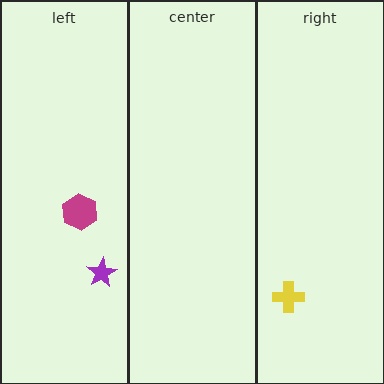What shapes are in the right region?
The yellow cross.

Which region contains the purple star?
The left region.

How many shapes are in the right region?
1.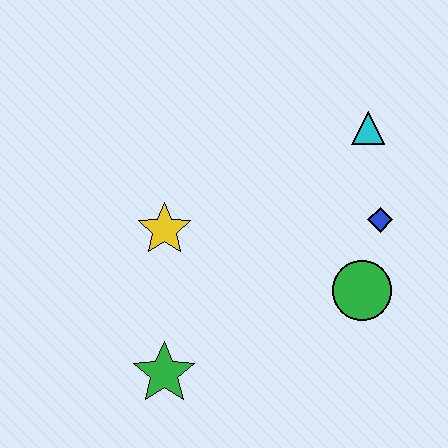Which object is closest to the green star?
The yellow star is closest to the green star.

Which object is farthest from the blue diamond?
The green star is farthest from the blue diamond.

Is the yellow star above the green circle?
Yes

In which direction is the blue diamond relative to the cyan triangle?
The blue diamond is below the cyan triangle.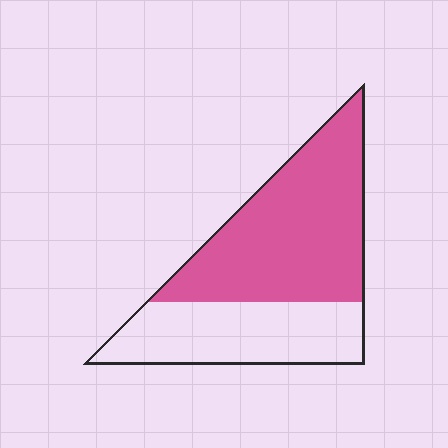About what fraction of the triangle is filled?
About three fifths (3/5).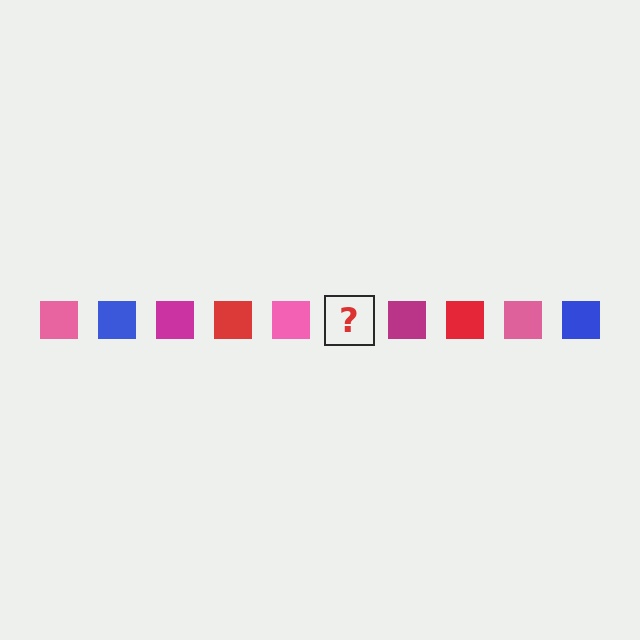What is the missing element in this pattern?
The missing element is a blue square.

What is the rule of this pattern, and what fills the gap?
The rule is that the pattern cycles through pink, blue, magenta, red squares. The gap should be filled with a blue square.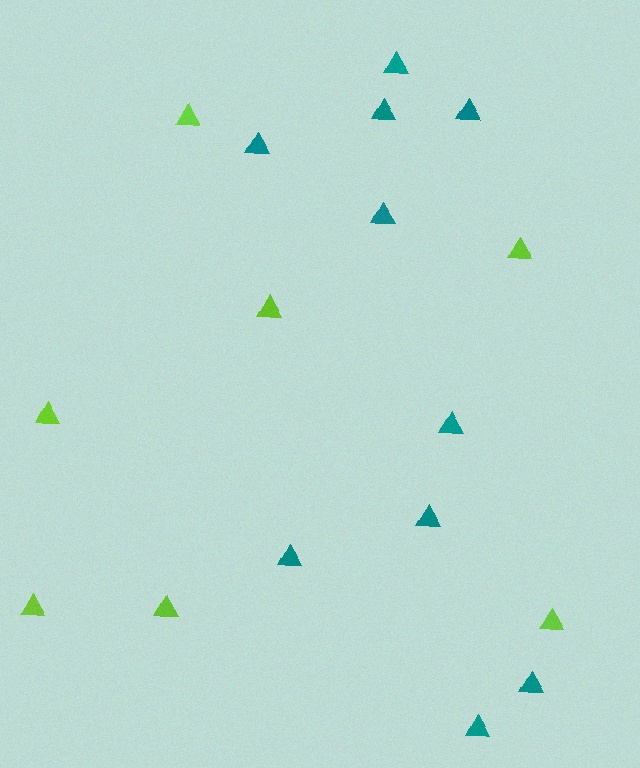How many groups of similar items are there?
There are 2 groups: one group of lime triangles (7) and one group of teal triangles (10).